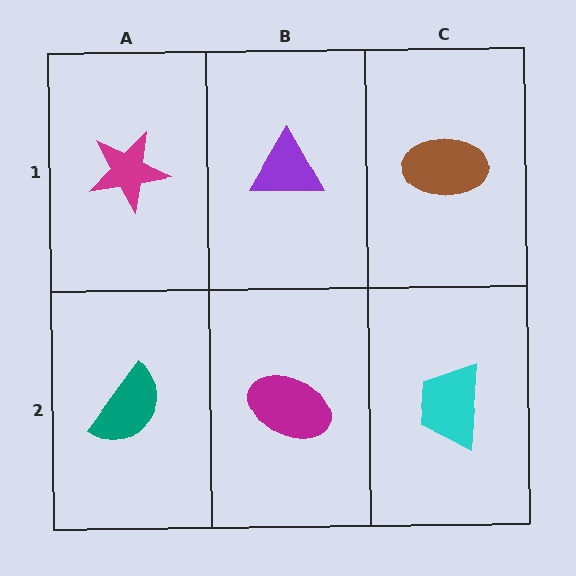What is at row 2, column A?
A teal semicircle.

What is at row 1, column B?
A purple triangle.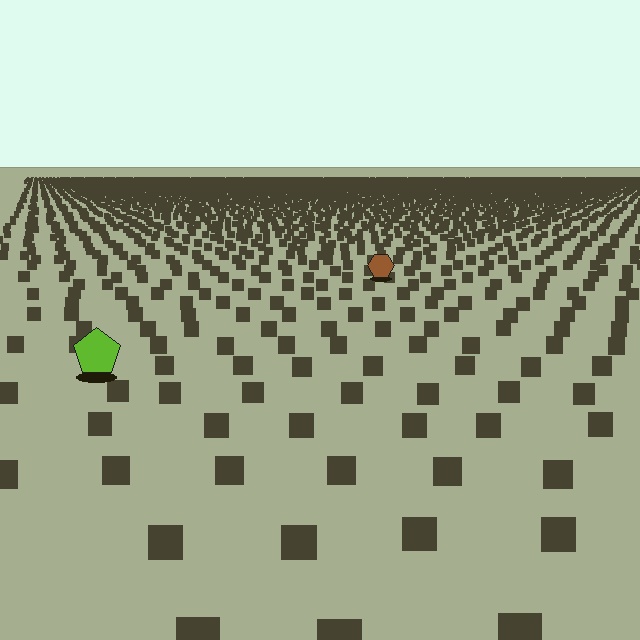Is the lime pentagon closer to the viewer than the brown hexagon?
Yes. The lime pentagon is closer — you can tell from the texture gradient: the ground texture is coarser near it.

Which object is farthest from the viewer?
The brown hexagon is farthest from the viewer. It appears smaller and the ground texture around it is denser.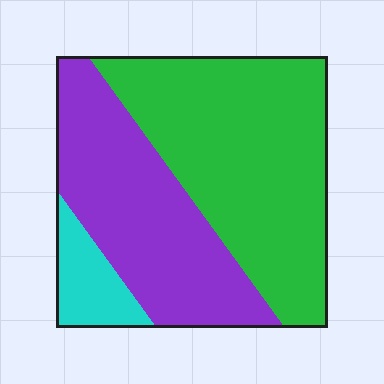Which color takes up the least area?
Cyan, at roughly 10%.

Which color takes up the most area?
Green, at roughly 50%.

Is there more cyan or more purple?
Purple.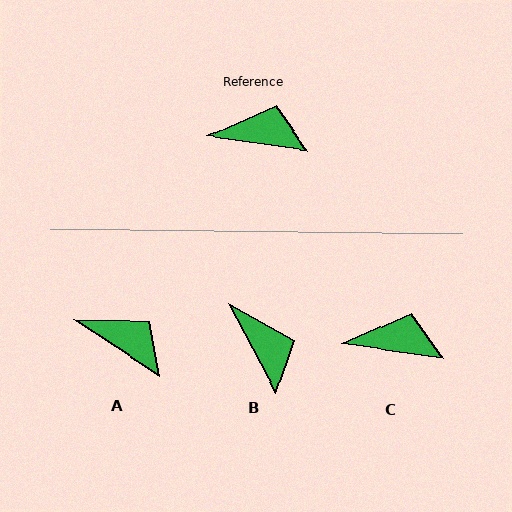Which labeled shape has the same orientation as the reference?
C.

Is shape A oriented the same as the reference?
No, it is off by about 25 degrees.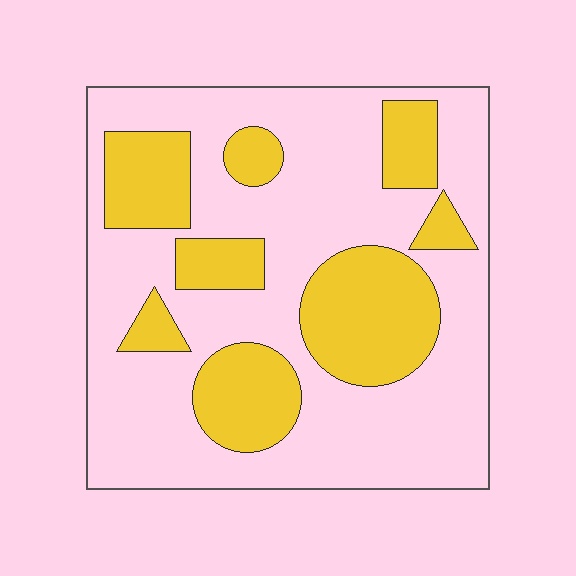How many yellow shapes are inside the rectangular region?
8.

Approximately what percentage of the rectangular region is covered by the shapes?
Approximately 30%.